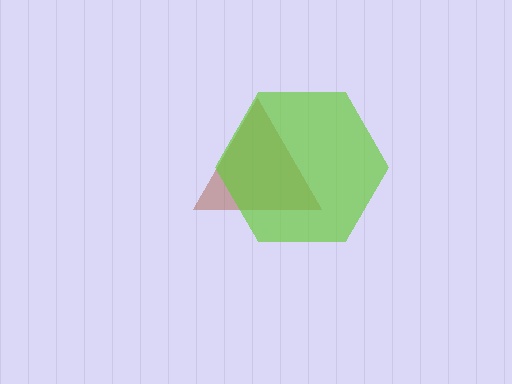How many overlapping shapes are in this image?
There are 2 overlapping shapes in the image.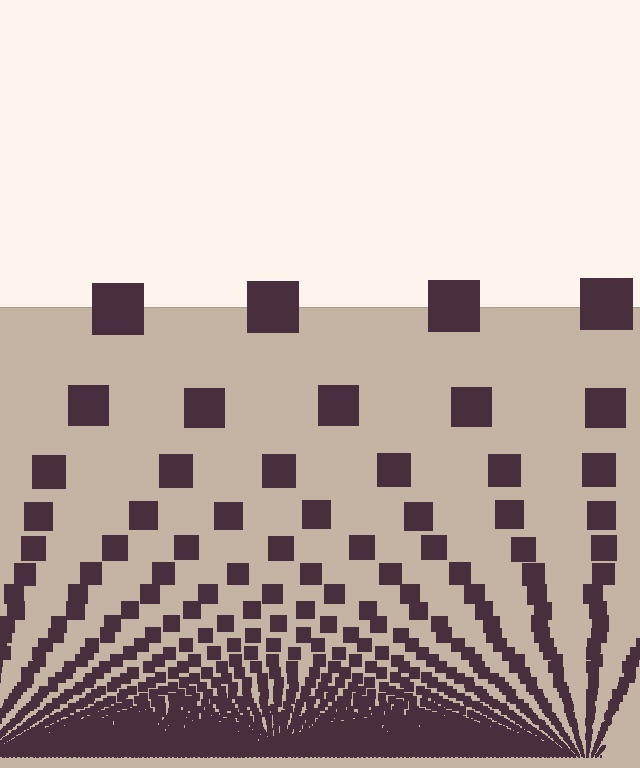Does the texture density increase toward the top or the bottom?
Density increases toward the bottom.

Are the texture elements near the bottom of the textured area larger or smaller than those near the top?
Smaller. The gradient is inverted — elements near the bottom are smaller and denser.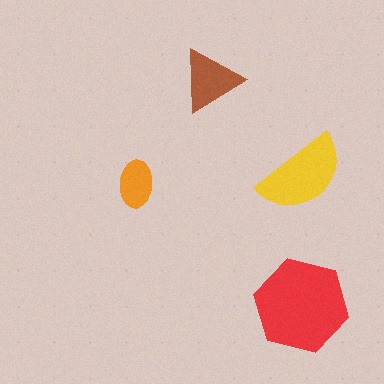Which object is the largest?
The red hexagon.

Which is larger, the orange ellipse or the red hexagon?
The red hexagon.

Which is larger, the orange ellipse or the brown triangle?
The brown triangle.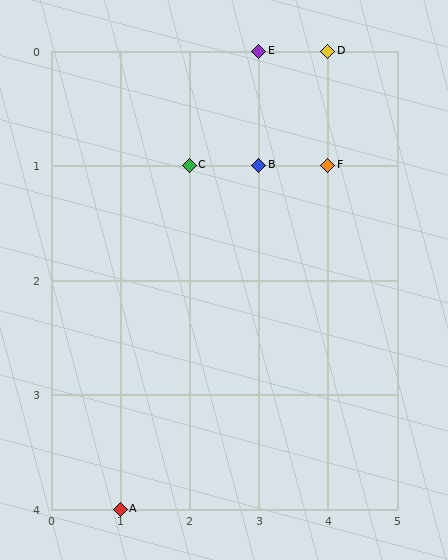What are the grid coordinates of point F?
Point F is at grid coordinates (4, 1).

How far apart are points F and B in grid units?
Points F and B are 1 column apart.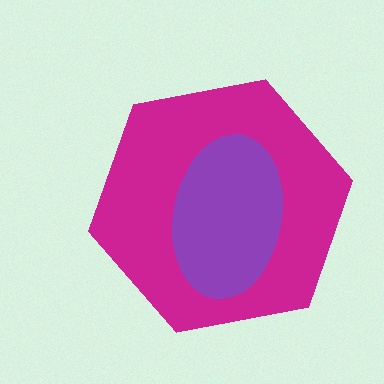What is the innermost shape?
The purple ellipse.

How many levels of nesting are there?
2.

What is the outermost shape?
The magenta hexagon.